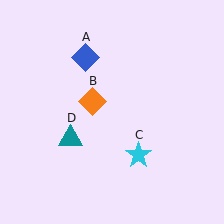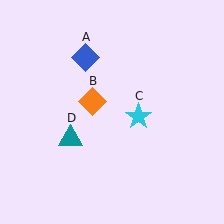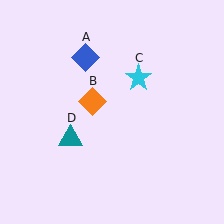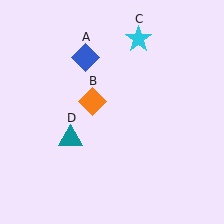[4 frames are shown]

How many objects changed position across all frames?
1 object changed position: cyan star (object C).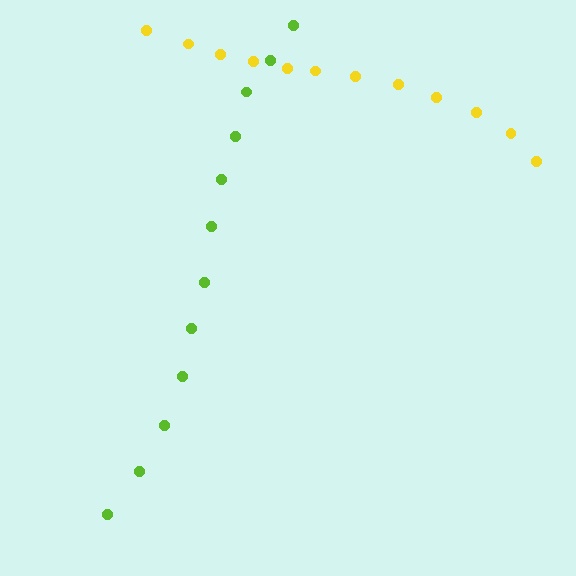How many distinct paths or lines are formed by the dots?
There are 2 distinct paths.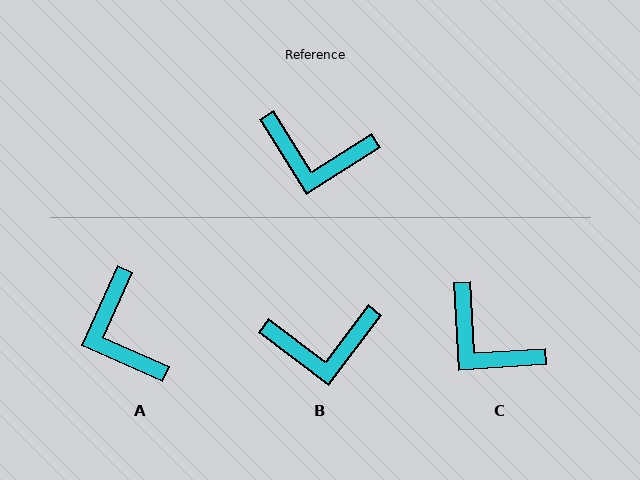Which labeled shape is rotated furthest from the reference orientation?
A, about 56 degrees away.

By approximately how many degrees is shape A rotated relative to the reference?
Approximately 56 degrees clockwise.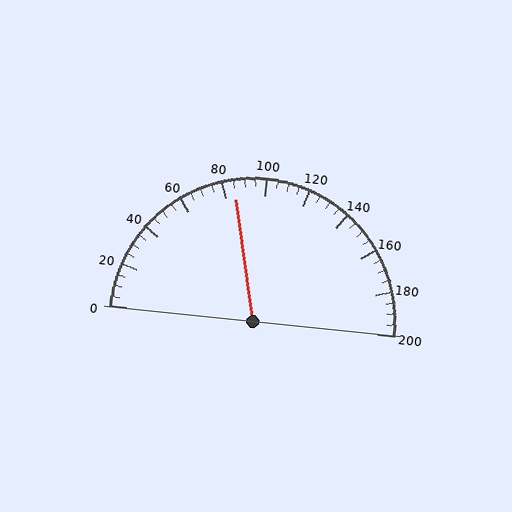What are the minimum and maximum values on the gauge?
The gauge ranges from 0 to 200.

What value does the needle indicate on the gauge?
The needle indicates approximately 85.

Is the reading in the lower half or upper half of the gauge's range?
The reading is in the lower half of the range (0 to 200).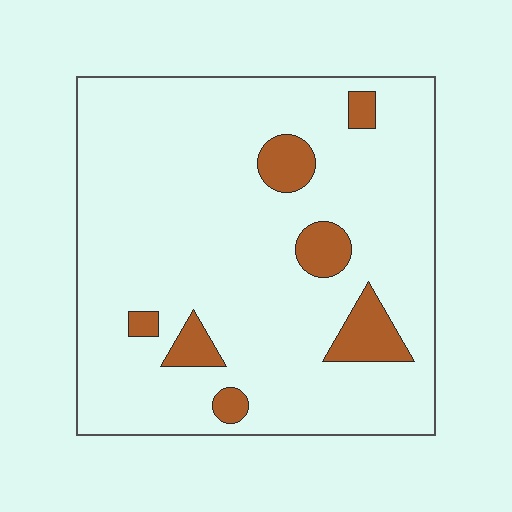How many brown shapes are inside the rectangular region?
7.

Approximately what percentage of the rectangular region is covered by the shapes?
Approximately 10%.